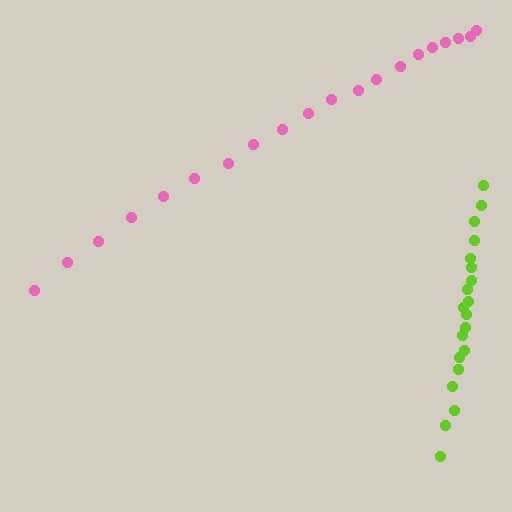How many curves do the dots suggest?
There are 2 distinct paths.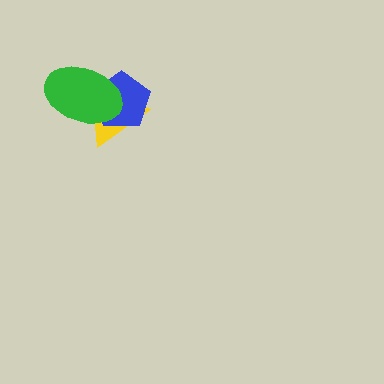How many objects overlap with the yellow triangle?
2 objects overlap with the yellow triangle.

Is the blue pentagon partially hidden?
Yes, it is partially covered by another shape.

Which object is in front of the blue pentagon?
The green ellipse is in front of the blue pentagon.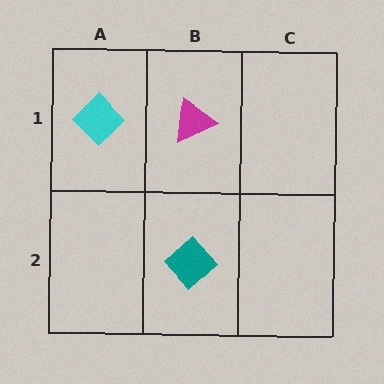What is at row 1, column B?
A magenta triangle.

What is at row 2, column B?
A teal diamond.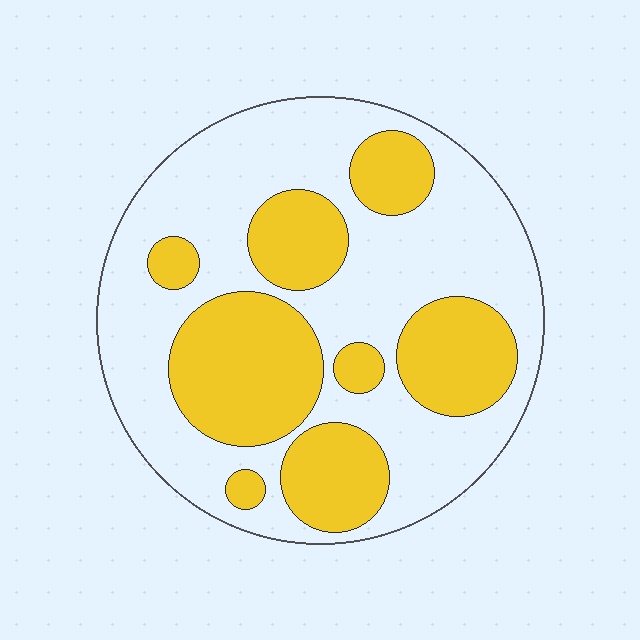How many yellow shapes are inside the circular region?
8.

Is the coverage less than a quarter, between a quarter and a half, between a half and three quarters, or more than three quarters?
Between a quarter and a half.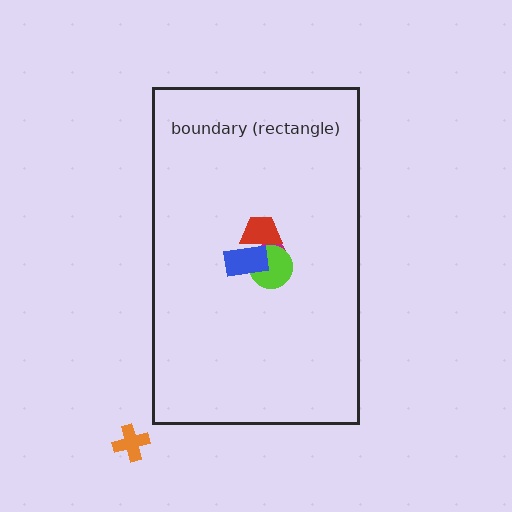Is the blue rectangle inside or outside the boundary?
Inside.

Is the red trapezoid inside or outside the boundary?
Inside.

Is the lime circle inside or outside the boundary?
Inside.